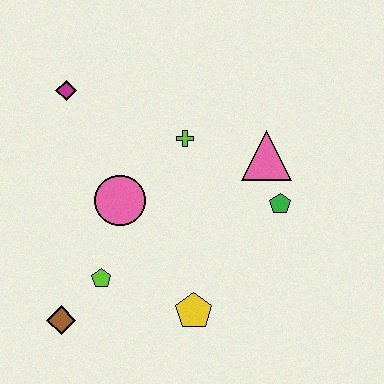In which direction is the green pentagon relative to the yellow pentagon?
The green pentagon is above the yellow pentagon.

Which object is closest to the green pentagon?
The pink triangle is closest to the green pentagon.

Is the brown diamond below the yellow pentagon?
Yes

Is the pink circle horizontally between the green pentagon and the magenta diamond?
Yes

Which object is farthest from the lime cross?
The brown diamond is farthest from the lime cross.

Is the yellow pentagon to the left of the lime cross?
No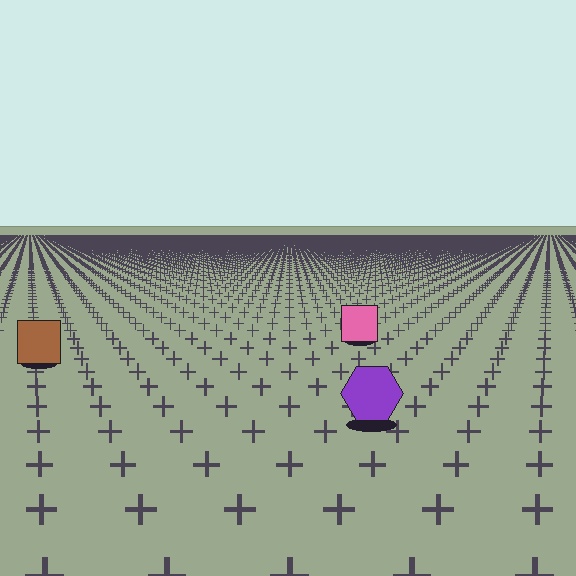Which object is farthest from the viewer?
The pink square is farthest from the viewer. It appears smaller and the ground texture around it is denser.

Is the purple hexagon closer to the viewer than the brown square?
Yes. The purple hexagon is closer — you can tell from the texture gradient: the ground texture is coarser near it.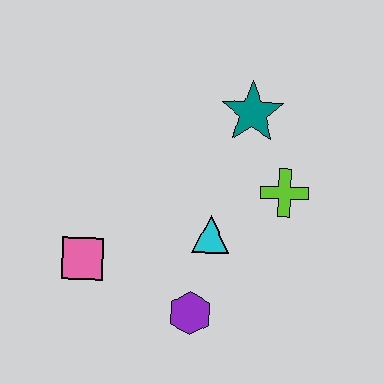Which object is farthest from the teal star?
The pink square is farthest from the teal star.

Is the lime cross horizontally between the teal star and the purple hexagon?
No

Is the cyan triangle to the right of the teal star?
No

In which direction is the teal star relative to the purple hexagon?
The teal star is above the purple hexagon.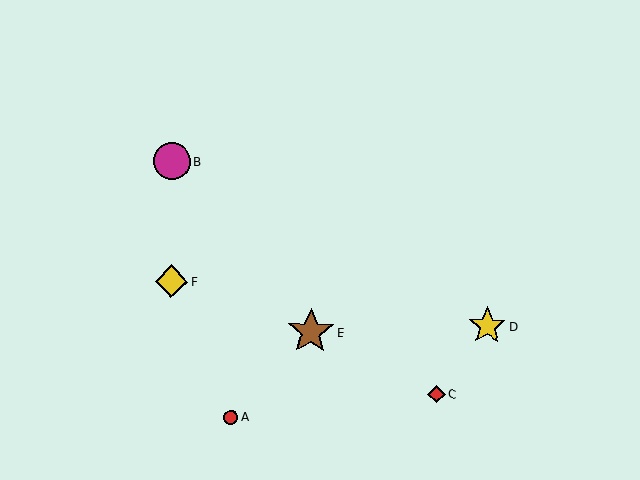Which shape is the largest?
The brown star (labeled E) is the largest.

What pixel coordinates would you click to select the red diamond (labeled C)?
Click at (437, 394) to select the red diamond C.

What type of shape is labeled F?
Shape F is a yellow diamond.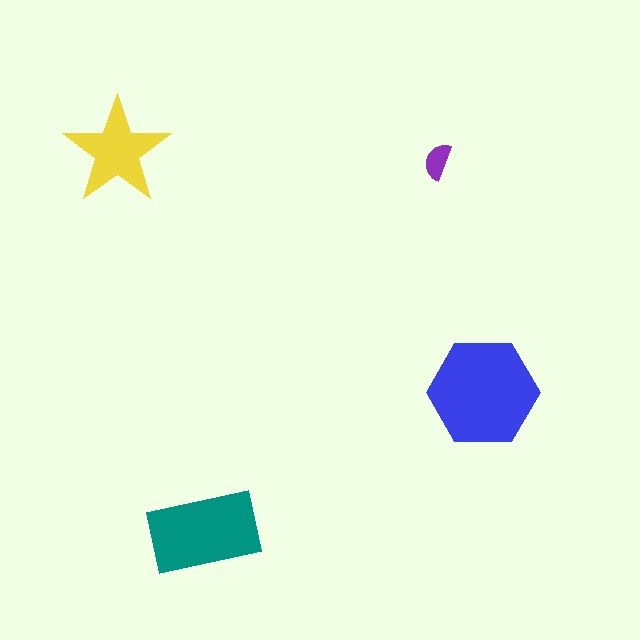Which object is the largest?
The blue hexagon.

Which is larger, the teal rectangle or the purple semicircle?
The teal rectangle.